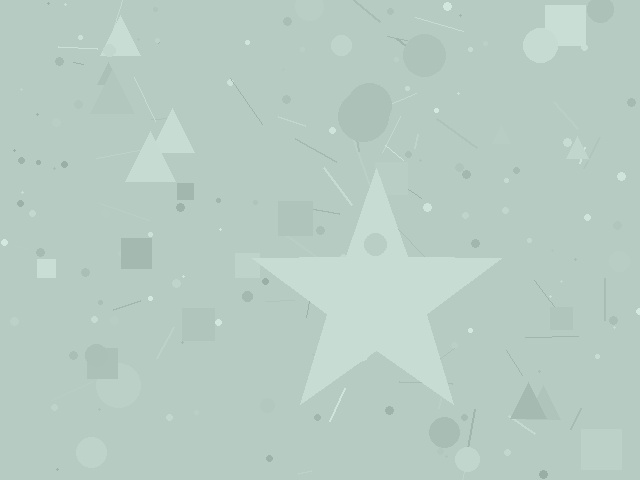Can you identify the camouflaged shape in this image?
The camouflaged shape is a star.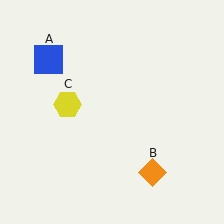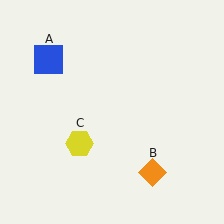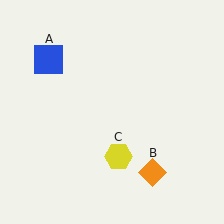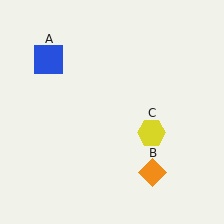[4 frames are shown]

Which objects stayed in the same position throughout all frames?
Blue square (object A) and orange diamond (object B) remained stationary.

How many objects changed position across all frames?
1 object changed position: yellow hexagon (object C).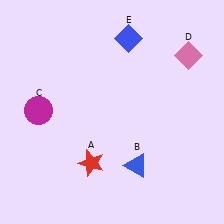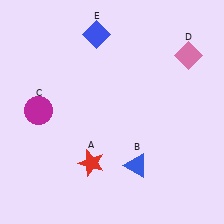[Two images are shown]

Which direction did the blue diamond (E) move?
The blue diamond (E) moved left.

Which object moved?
The blue diamond (E) moved left.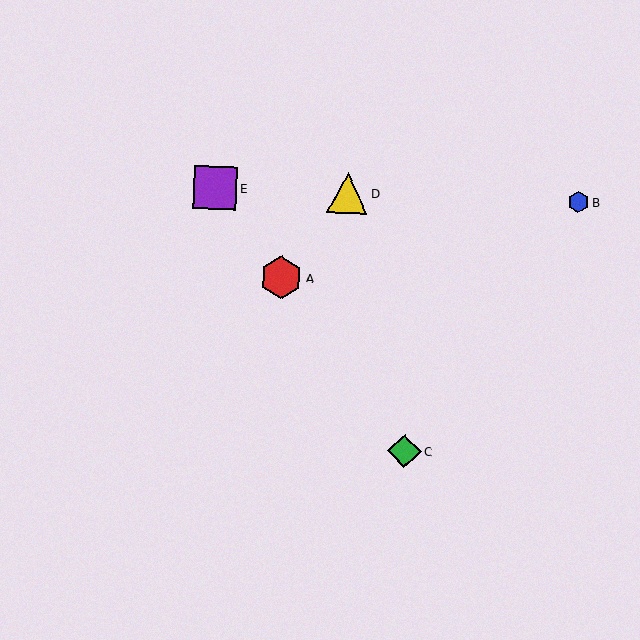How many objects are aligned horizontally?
3 objects (B, D, E) are aligned horizontally.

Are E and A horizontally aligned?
No, E is at y≈188 and A is at y≈278.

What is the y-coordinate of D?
Object D is at y≈193.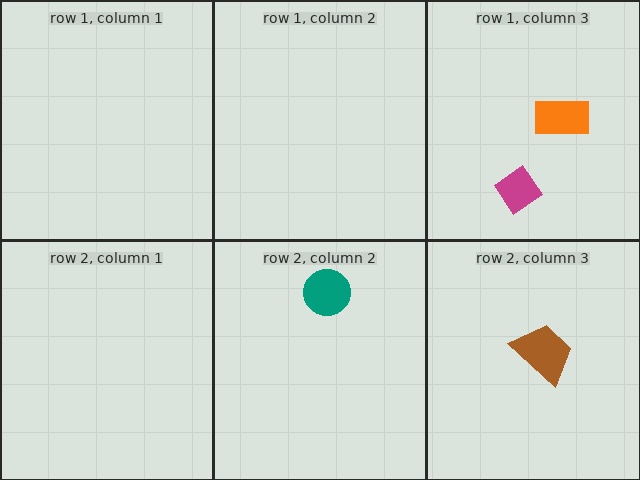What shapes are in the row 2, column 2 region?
The teal circle.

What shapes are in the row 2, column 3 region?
The brown trapezoid.